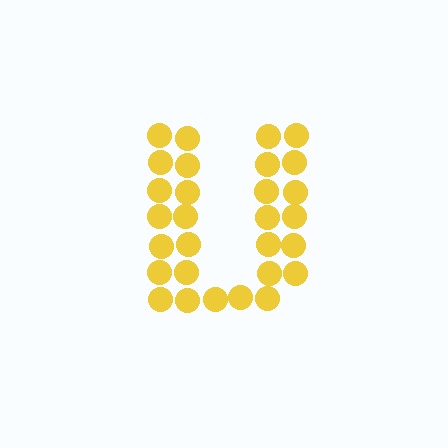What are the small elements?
The small elements are circles.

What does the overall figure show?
The overall figure shows the letter U.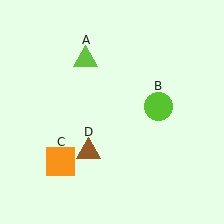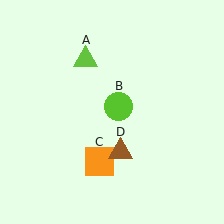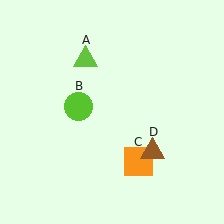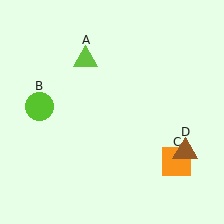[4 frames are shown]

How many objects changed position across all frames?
3 objects changed position: lime circle (object B), orange square (object C), brown triangle (object D).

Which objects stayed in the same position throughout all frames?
Lime triangle (object A) remained stationary.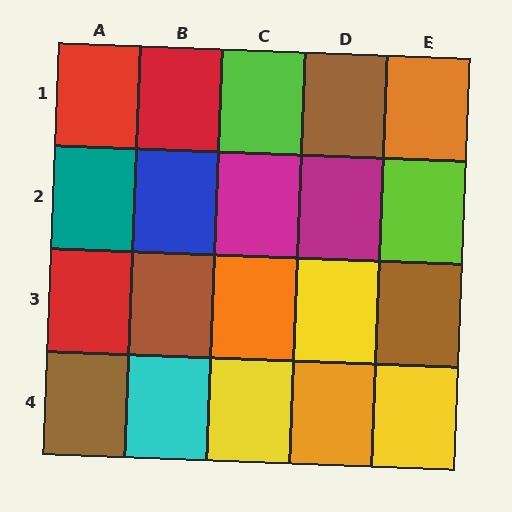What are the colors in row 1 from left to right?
Red, red, lime, brown, orange.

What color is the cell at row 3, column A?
Red.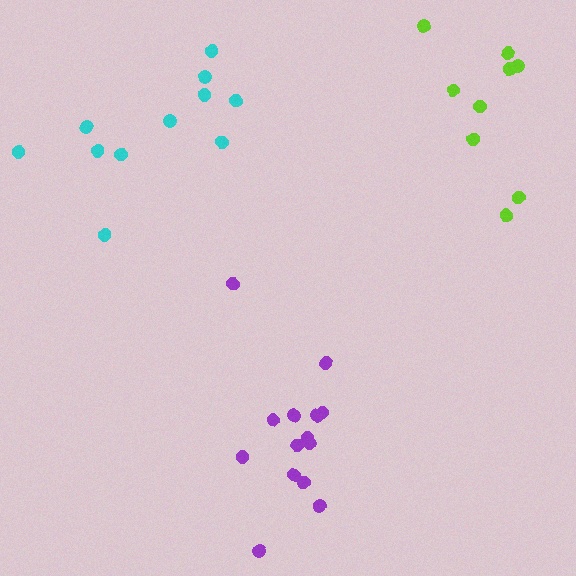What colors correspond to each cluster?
The clusters are colored: purple, lime, cyan.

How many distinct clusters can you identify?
There are 3 distinct clusters.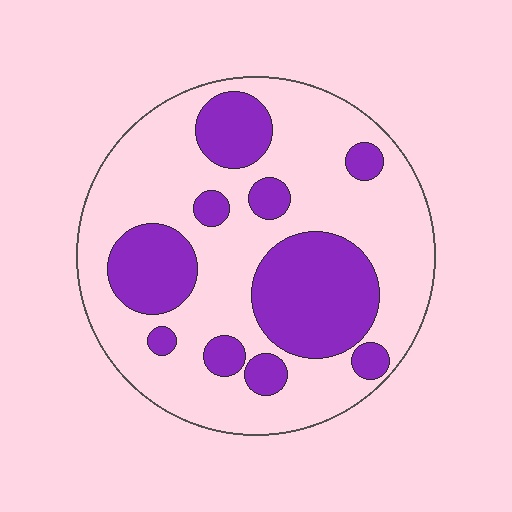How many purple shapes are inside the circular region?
10.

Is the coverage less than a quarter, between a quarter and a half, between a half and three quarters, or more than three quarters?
Between a quarter and a half.